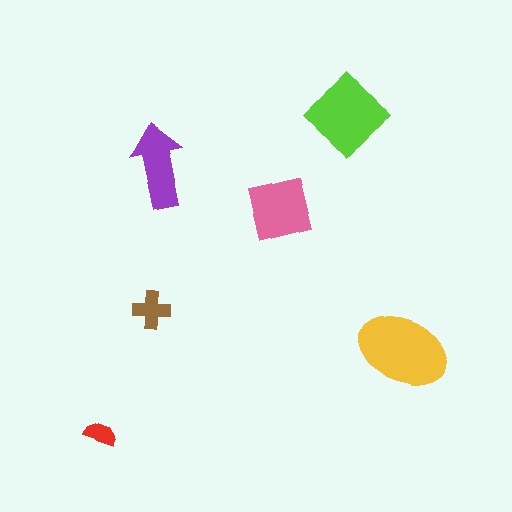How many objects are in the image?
There are 6 objects in the image.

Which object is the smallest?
The red semicircle.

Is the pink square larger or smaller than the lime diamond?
Smaller.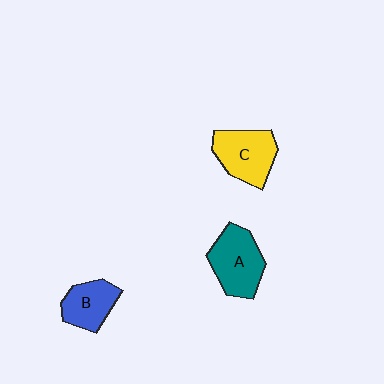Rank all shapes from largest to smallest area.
From largest to smallest: A (teal), C (yellow), B (blue).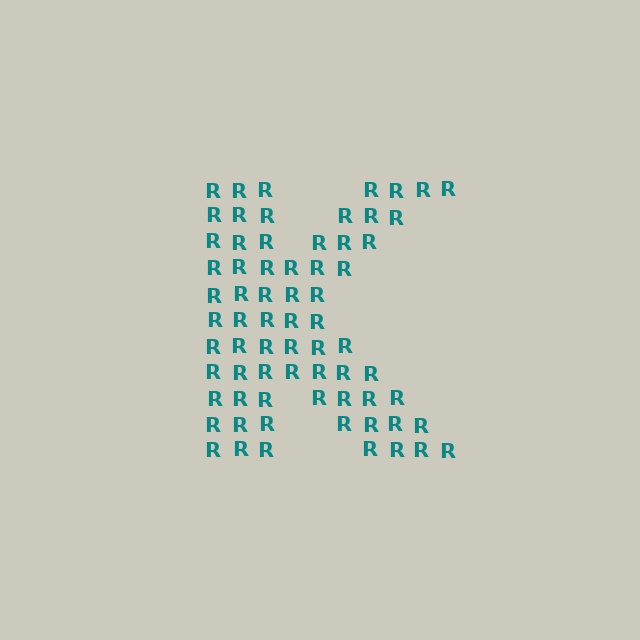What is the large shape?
The large shape is the letter K.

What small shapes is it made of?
It is made of small letter R's.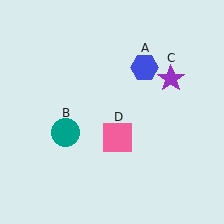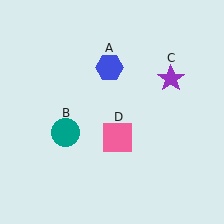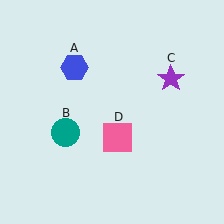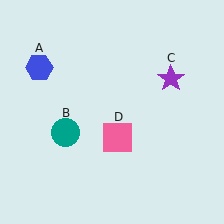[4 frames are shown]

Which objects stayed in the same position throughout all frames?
Teal circle (object B) and purple star (object C) and pink square (object D) remained stationary.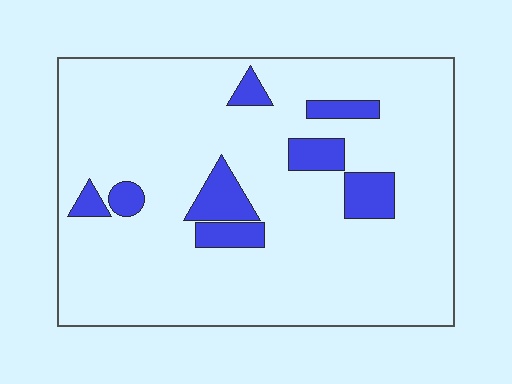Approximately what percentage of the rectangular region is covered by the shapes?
Approximately 10%.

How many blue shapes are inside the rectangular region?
8.